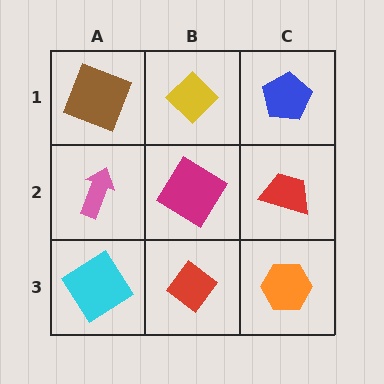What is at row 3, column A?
A cyan diamond.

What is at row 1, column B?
A yellow diamond.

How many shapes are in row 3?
3 shapes.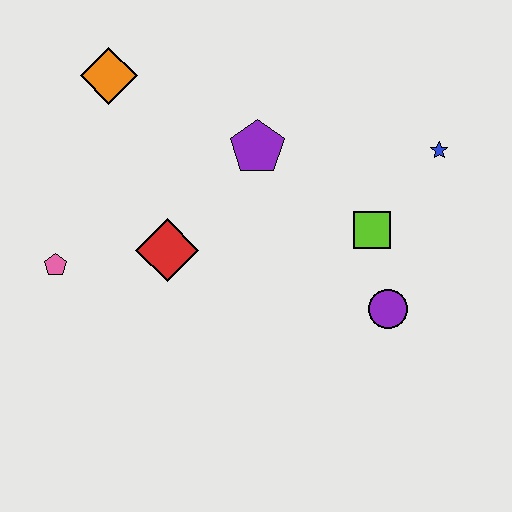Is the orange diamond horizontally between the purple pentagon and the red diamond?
No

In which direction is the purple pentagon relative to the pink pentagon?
The purple pentagon is to the right of the pink pentagon.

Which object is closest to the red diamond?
The pink pentagon is closest to the red diamond.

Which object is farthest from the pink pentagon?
The blue star is farthest from the pink pentagon.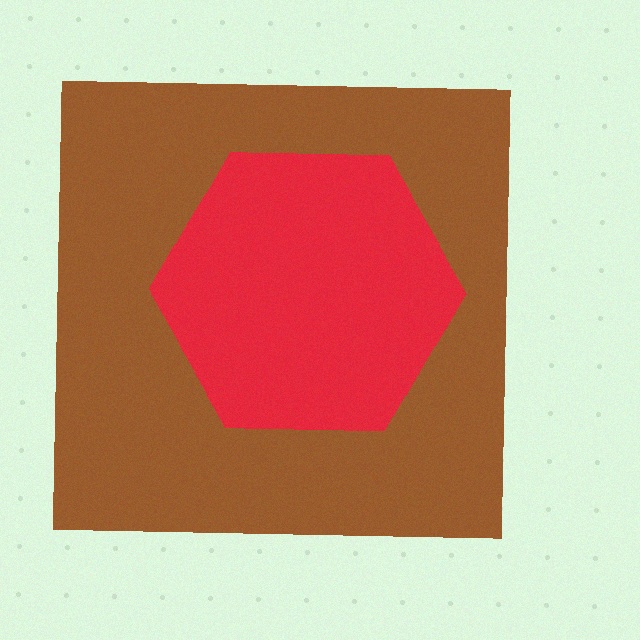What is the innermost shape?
The red hexagon.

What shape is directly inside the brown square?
The red hexagon.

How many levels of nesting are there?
2.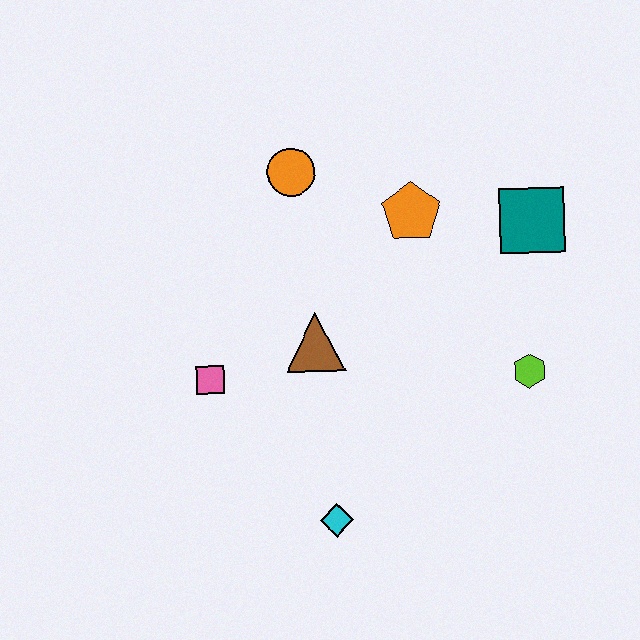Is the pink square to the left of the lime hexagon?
Yes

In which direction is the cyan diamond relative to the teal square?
The cyan diamond is below the teal square.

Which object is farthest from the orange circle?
The cyan diamond is farthest from the orange circle.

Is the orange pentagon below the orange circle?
Yes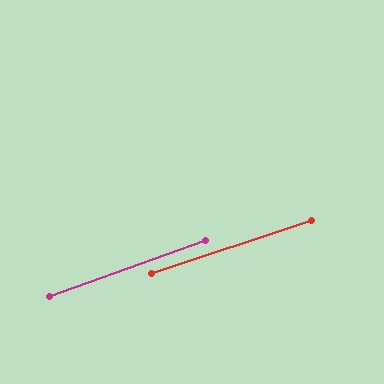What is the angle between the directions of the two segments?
Approximately 1 degree.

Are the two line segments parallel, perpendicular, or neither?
Parallel — their directions differ by only 1.1°.